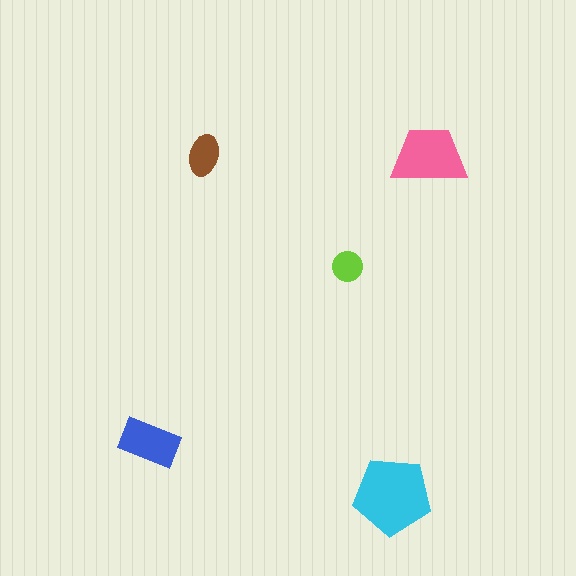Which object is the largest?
The cyan pentagon.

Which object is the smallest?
The lime circle.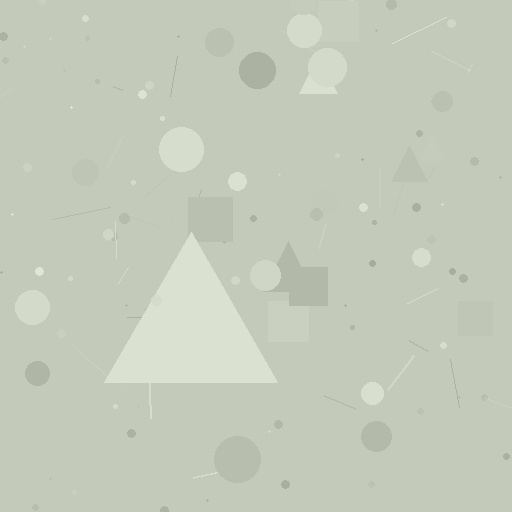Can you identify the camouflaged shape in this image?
The camouflaged shape is a triangle.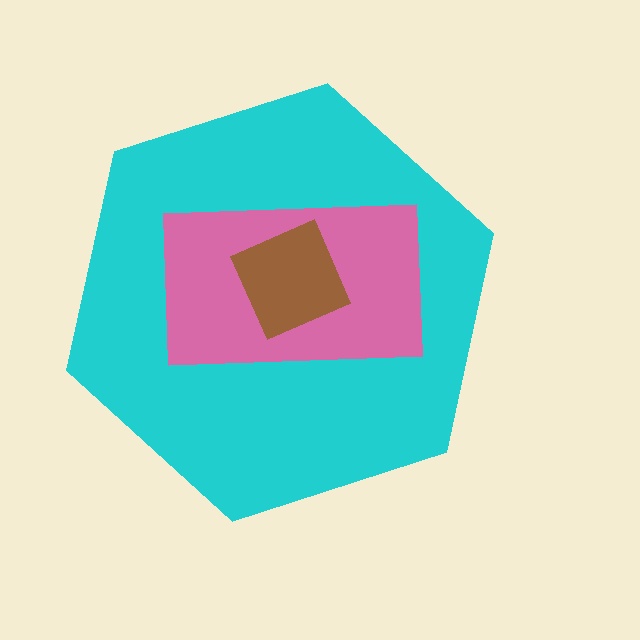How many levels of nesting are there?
3.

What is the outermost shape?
The cyan hexagon.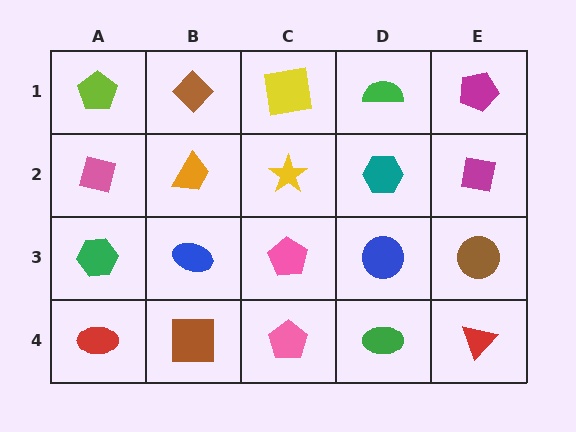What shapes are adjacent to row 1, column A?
A pink square (row 2, column A), a brown diamond (row 1, column B).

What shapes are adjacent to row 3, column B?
An orange trapezoid (row 2, column B), a brown square (row 4, column B), a green hexagon (row 3, column A), a pink pentagon (row 3, column C).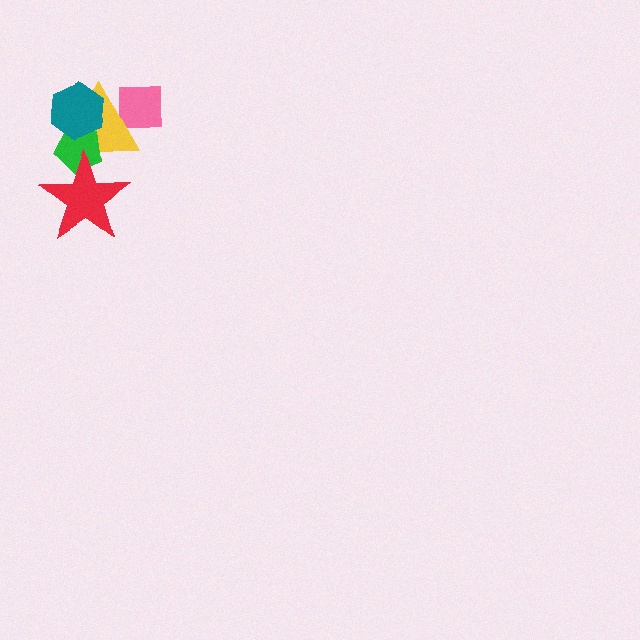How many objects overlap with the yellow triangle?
4 objects overlap with the yellow triangle.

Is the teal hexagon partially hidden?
No, no other shape covers it.